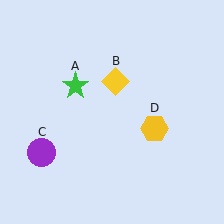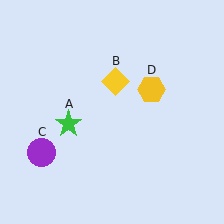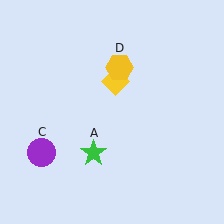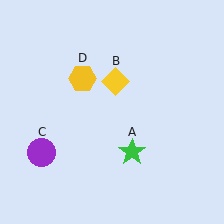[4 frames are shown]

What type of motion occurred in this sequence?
The green star (object A), yellow hexagon (object D) rotated counterclockwise around the center of the scene.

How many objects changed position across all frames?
2 objects changed position: green star (object A), yellow hexagon (object D).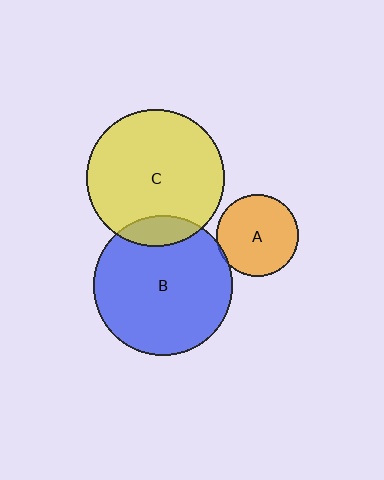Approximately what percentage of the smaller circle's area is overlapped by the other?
Approximately 5%.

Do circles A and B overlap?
Yes.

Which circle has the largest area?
Circle B (blue).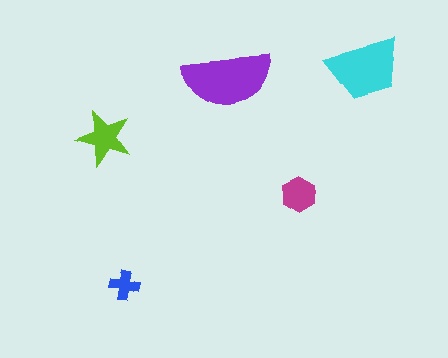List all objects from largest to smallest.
The purple semicircle, the cyan trapezoid, the lime star, the magenta hexagon, the blue cross.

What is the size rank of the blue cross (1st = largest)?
5th.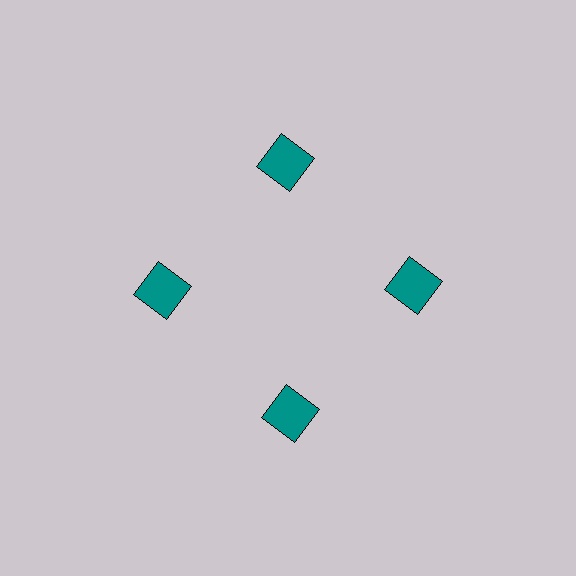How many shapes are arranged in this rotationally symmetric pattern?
There are 4 shapes, arranged in 4 groups of 1.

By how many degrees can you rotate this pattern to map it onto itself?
The pattern maps onto itself every 90 degrees of rotation.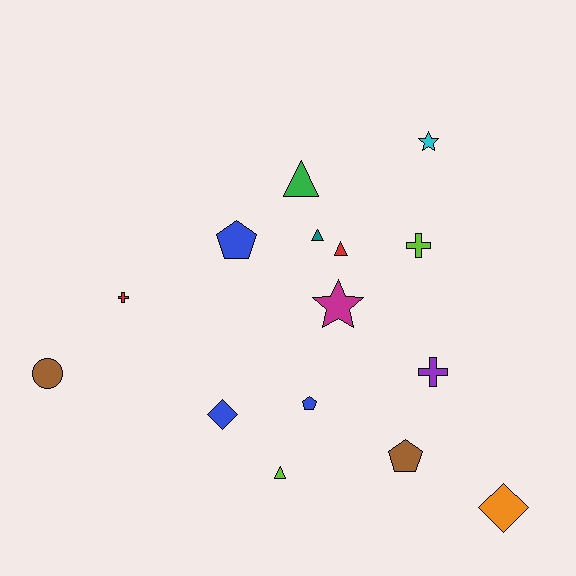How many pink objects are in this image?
There are no pink objects.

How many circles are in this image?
There is 1 circle.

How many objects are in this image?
There are 15 objects.